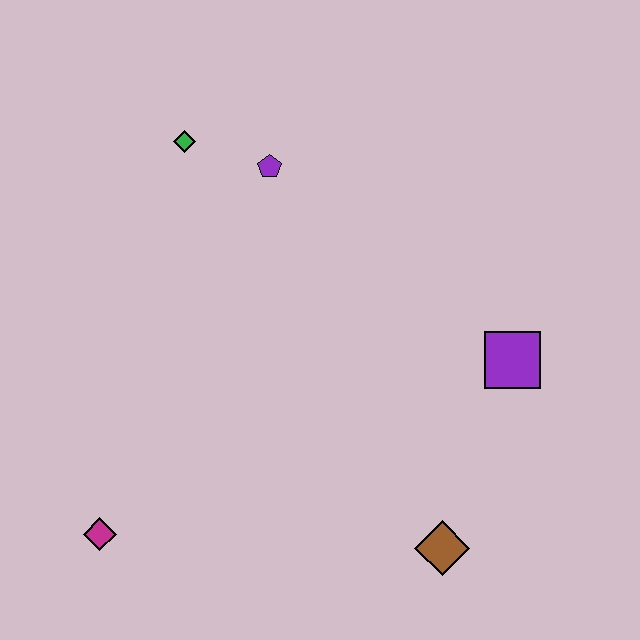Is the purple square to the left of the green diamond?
No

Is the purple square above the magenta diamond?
Yes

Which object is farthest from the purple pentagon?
The brown diamond is farthest from the purple pentagon.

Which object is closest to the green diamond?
The purple pentagon is closest to the green diamond.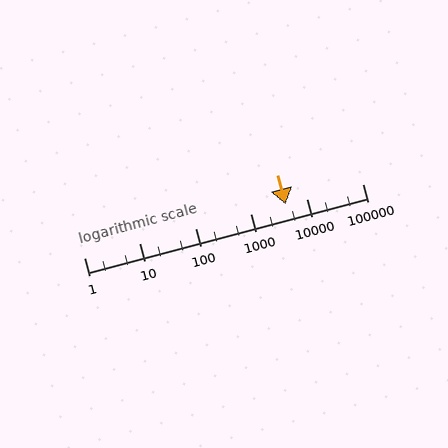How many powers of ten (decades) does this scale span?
The scale spans 5 decades, from 1 to 100000.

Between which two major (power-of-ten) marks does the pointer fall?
The pointer is between 1000 and 10000.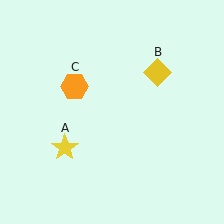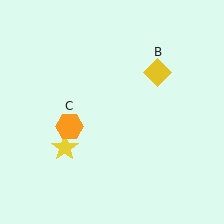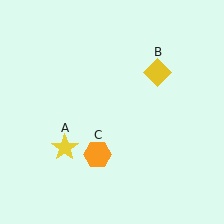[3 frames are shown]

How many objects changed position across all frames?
1 object changed position: orange hexagon (object C).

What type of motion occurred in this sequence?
The orange hexagon (object C) rotated counterclockwise around the center of the scene.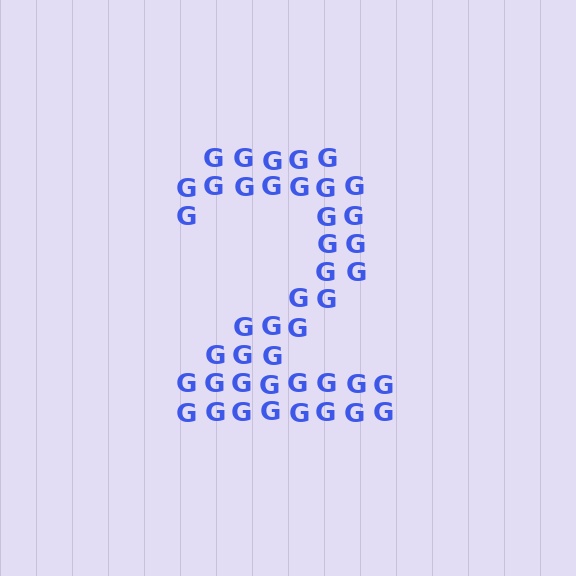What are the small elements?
The small elements are letter G's.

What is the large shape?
The large shape is the digit 2.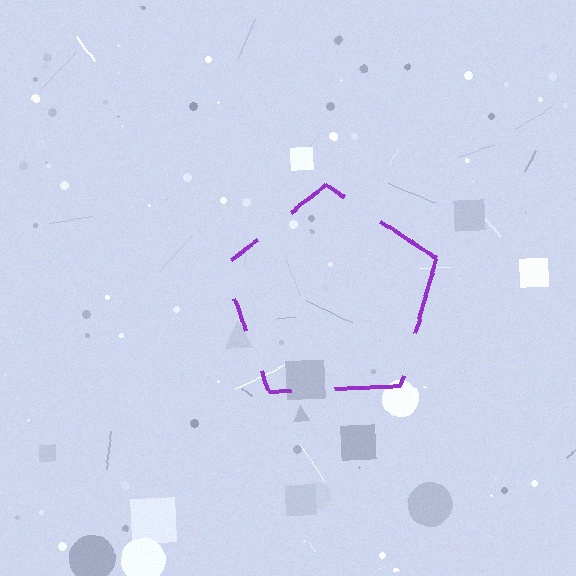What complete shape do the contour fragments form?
The contour fragments form a pentagon.